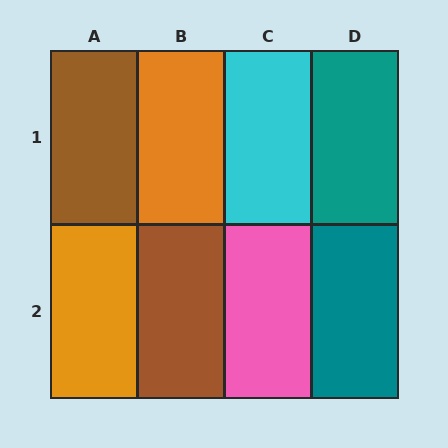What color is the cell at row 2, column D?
Teal.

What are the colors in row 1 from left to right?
Brown, orange, cyan, teal.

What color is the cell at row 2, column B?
Brown.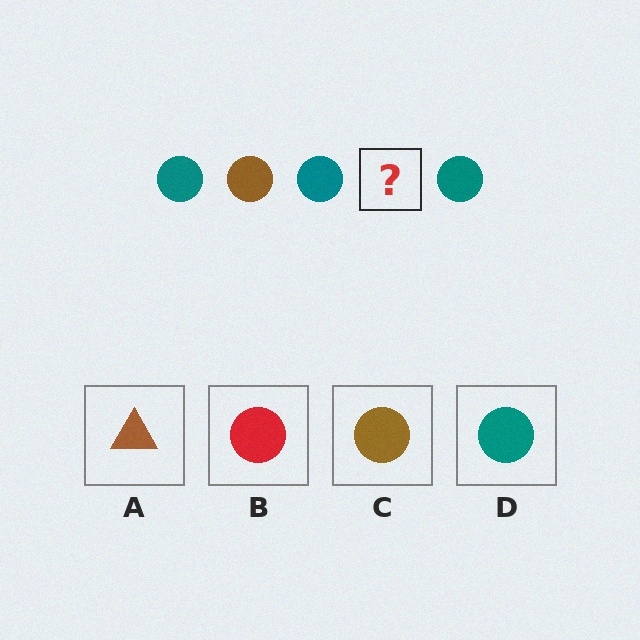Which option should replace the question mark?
Option C.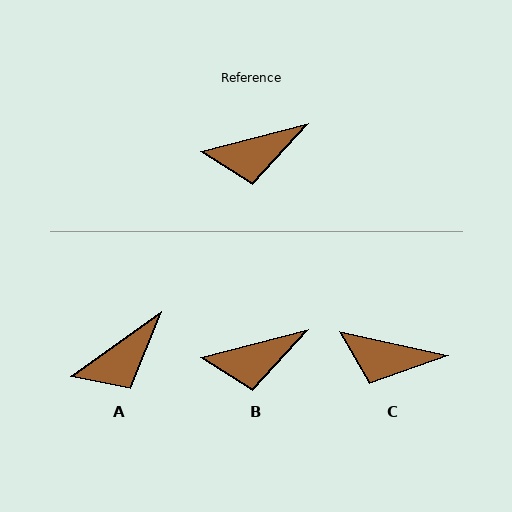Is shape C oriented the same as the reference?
No, it is off by about 28 degrees.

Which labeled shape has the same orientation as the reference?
B.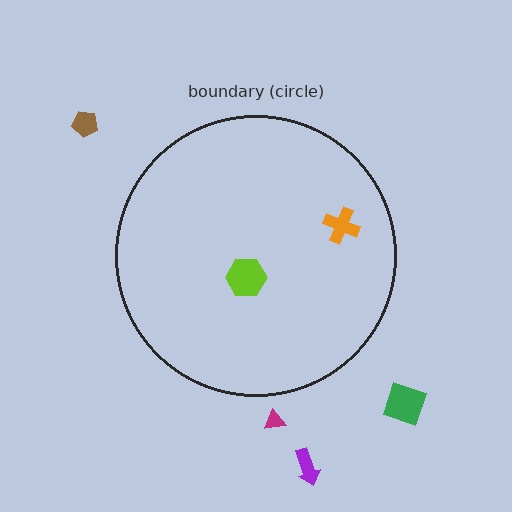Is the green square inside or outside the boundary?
Outside.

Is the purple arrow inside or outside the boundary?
Outside.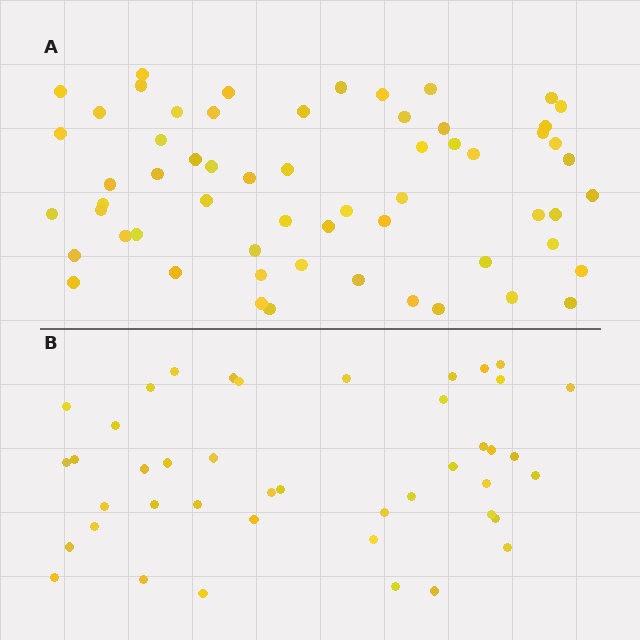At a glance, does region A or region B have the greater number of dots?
Region A (the top region) has more dots.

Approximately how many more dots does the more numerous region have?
Region A has approximately 15 more dots than region B.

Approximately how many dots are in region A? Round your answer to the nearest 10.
About 60 dots.